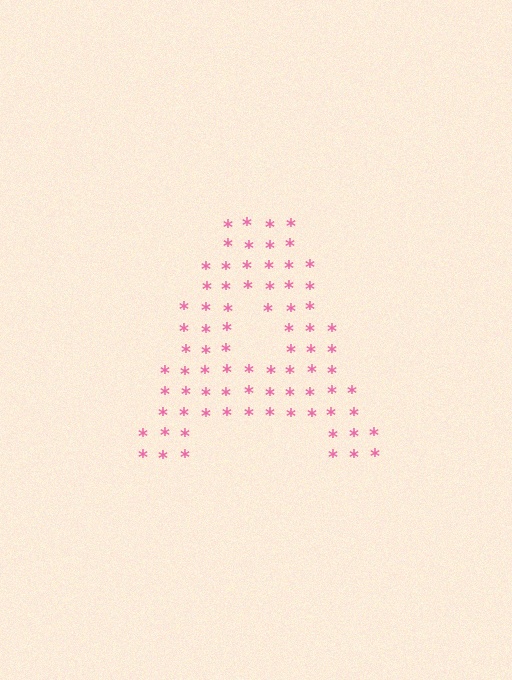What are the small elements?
The small elements are asterisks.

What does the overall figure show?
The overall figure shows the letter A.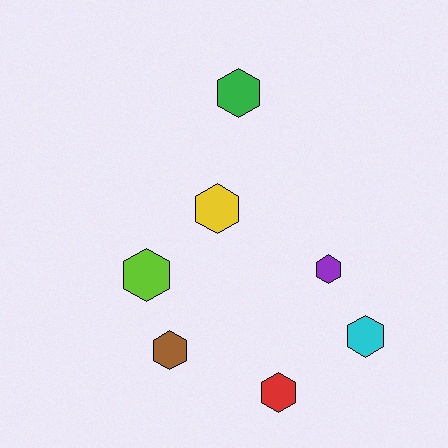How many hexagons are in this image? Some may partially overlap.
There are 7 hexagons.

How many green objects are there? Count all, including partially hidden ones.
There is 1 green object.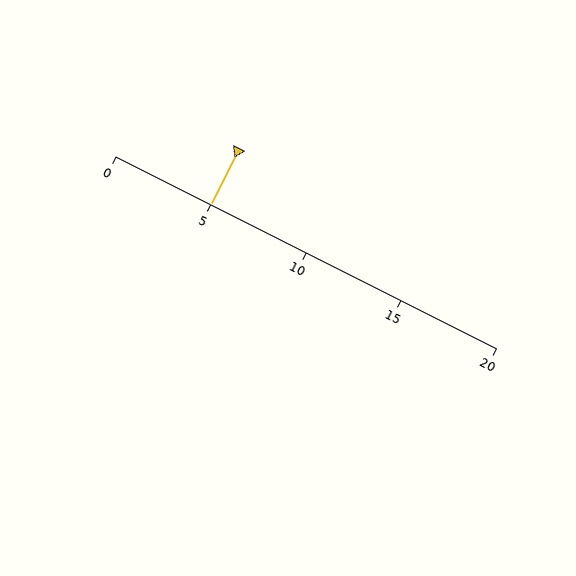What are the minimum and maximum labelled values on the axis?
The axis runs from 0 to 20.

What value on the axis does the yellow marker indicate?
The marker indicates approximately 5.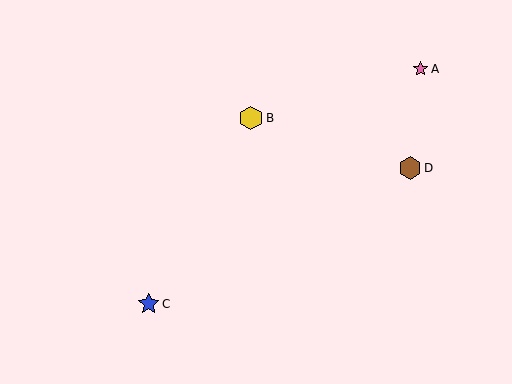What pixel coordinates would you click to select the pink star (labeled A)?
Click at (421, 69) to select the pink star A.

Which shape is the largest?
The yellow hexagon (labeled B) is the largest.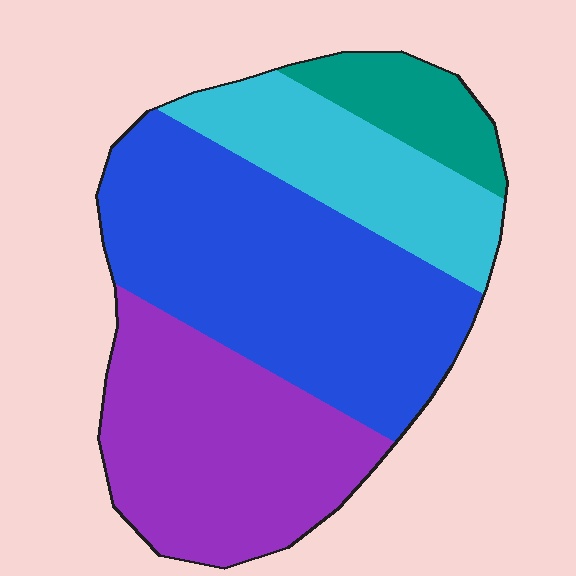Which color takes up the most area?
Blue, at roughly 40%.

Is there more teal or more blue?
Blue.